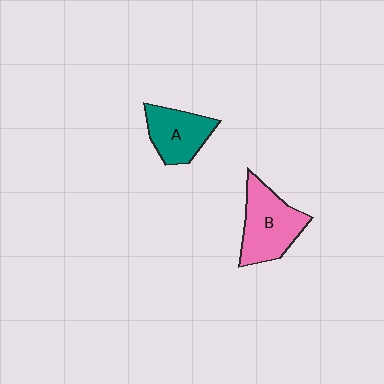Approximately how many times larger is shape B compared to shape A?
Approximately 1.3 times.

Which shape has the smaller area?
Shape A (teal).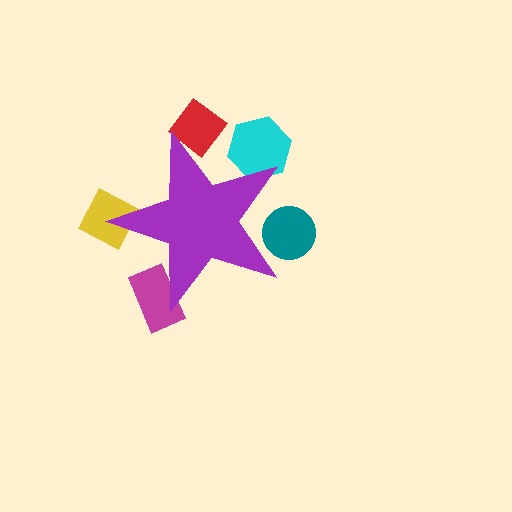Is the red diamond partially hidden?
Yes, the red diamond is partially hidden behind the purple star.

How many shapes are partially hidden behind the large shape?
5 shapes are partially hidden.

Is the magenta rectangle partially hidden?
Yes, the magenta rectangle is partially hidden behind the purple star.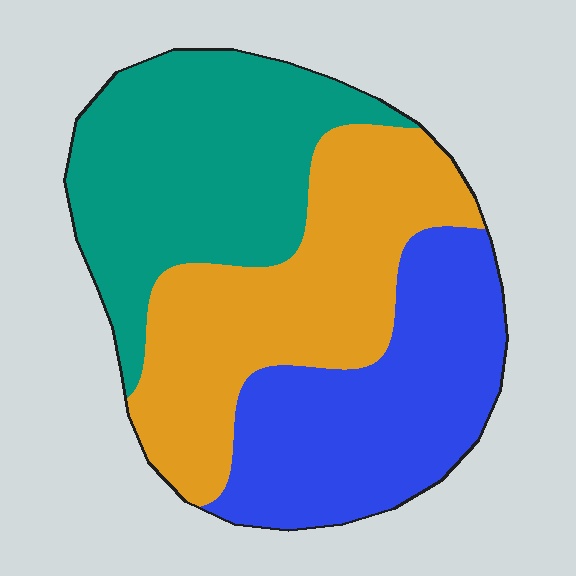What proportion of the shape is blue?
Blue covers 31% of the shape.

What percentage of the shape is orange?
Orange takes up between a third and a half of the shape.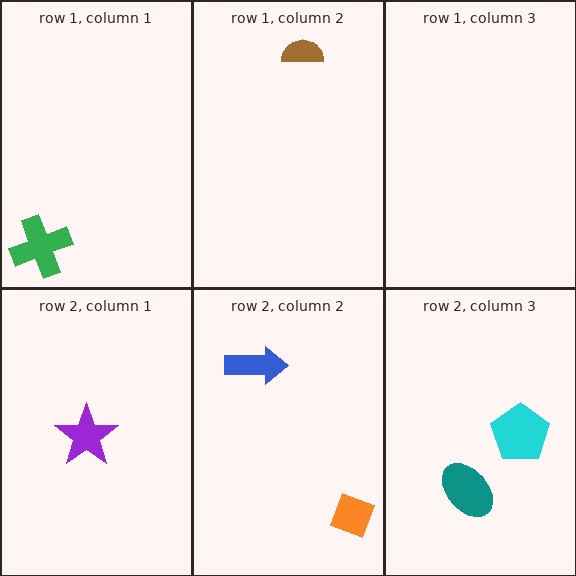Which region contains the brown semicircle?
The row 1, column 2 region.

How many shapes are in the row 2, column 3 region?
2.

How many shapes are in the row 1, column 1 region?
1.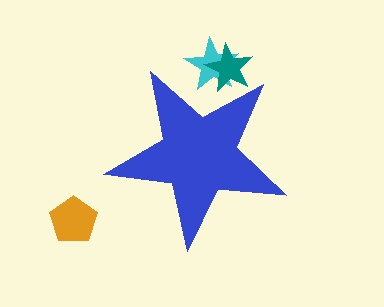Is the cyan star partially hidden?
Yes, the cyan star is partially hidden behind the blue star.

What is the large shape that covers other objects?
A blue star.